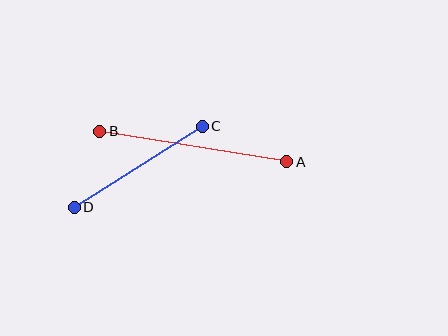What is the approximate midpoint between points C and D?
The midpoint is at approximately (138, 167) pixels.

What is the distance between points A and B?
The distance is approximately 189 pixels.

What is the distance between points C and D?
The distance is approximately 152 pixels.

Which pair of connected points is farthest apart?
Points A and B are farthest apart.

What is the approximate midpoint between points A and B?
The midpoint is at approximately (193, 146) pixels.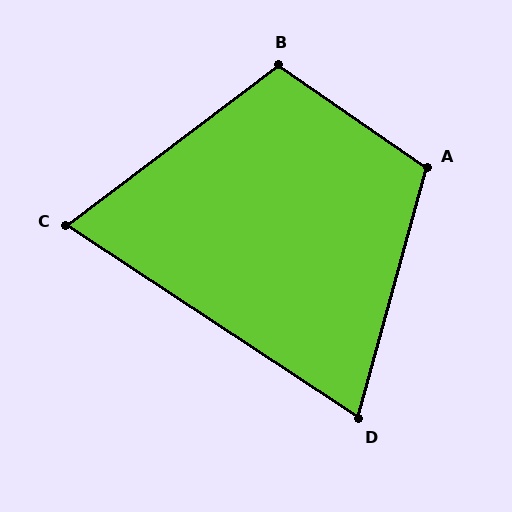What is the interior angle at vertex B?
Approximately 108 degrees (obtuse).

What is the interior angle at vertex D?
Approximately 72 degrees (acute).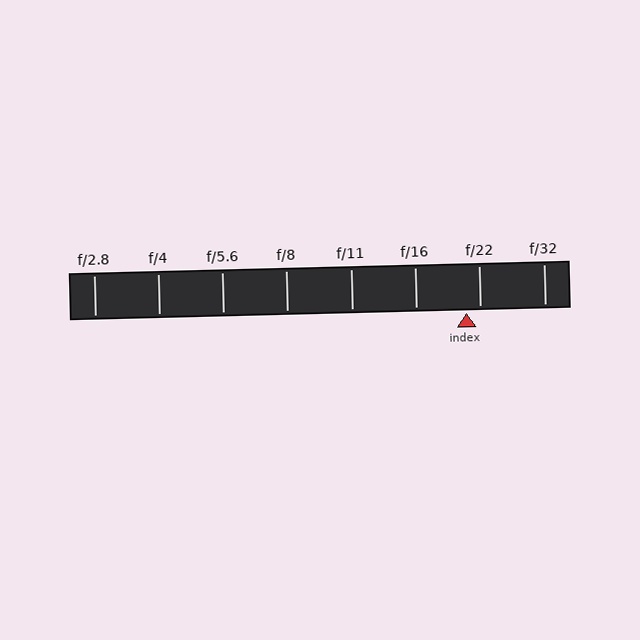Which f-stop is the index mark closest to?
The index mark is closest to f/22.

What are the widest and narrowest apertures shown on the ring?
The widest aperture shown is f/2.8 and the narrowest is f/32.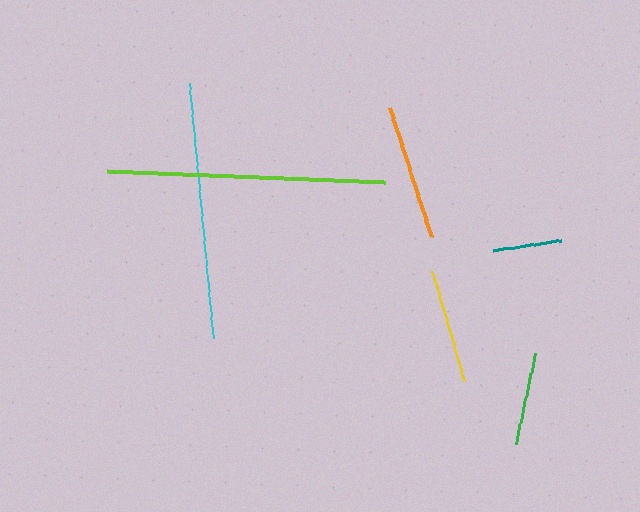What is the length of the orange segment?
The orange segment is approximately 137 pixels long.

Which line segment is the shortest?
The teal line is the shortest at approximately 68 pixels.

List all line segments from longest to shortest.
From longest to shortest: lime, cyan, orange, yellow, green, teal.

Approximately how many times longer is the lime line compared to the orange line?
The lime line is approximately 2.0 times the length of the orange line.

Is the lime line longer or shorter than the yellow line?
The lime line is longer than the yellow line.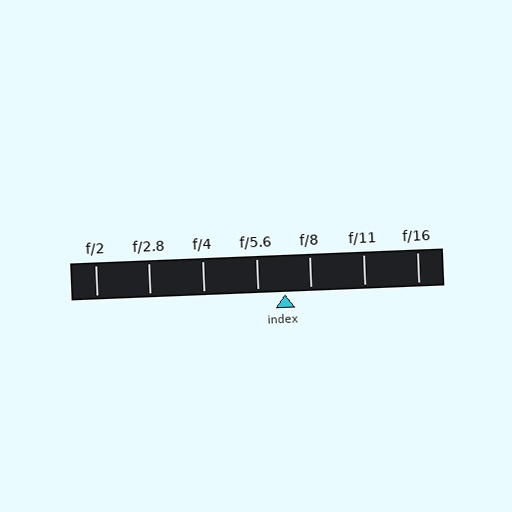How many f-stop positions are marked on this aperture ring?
There are 7 f-stop positions marked.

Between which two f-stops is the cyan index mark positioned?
The index mark is between f/5.6 and f/8.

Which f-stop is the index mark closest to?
The index mark is closest to f/8.